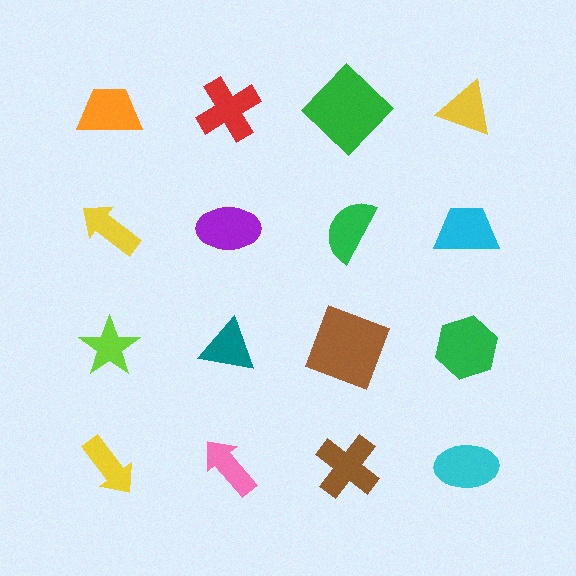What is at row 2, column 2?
A purple ellipse.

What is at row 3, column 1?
A lime star.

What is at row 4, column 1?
A yellow arrow.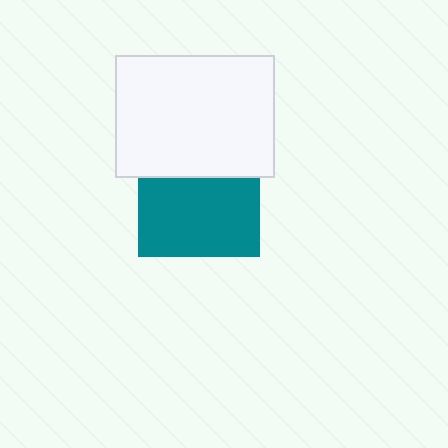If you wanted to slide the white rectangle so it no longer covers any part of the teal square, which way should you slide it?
Slide it up — that is the most direct way to separate the two shapes.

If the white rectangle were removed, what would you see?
You would see the complete teal square.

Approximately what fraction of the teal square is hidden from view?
Roughly 35% of the teal square is hidden behind the white rectangle.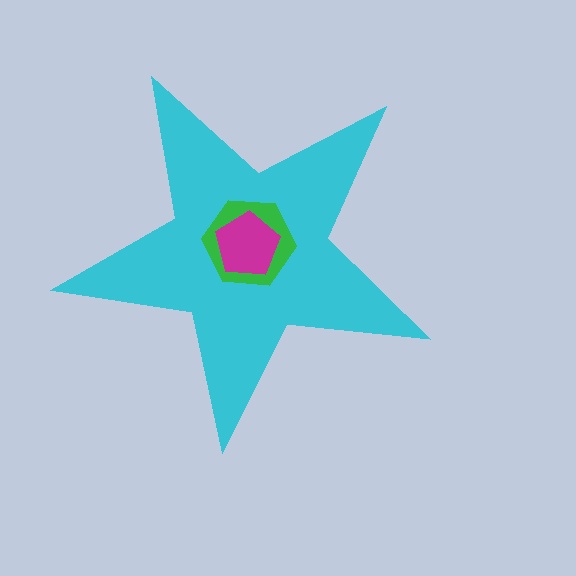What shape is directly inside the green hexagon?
The magenta pentagon.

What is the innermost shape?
The magenta pentagon.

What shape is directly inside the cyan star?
The green hexagon.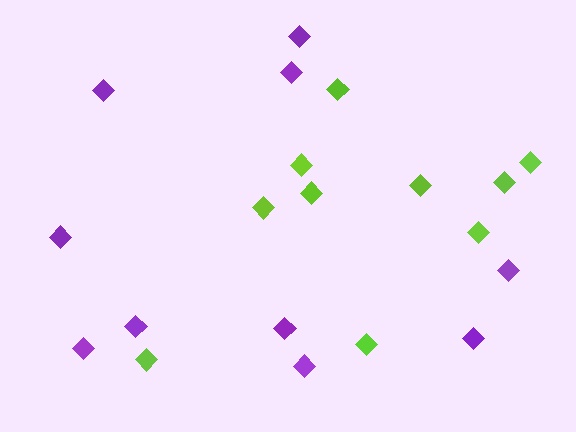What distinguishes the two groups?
There are 2 groups: one group of purple diamonds (10) and one group of lime diamonds (10).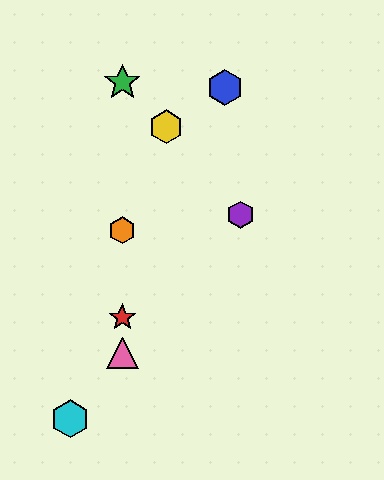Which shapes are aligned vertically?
The red star, the green star, the orange hexagon, the pink triangle are aligned vertically.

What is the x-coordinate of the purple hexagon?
The purple hexagon is at x≈240.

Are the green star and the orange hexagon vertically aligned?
Yes, both are at x≈122.